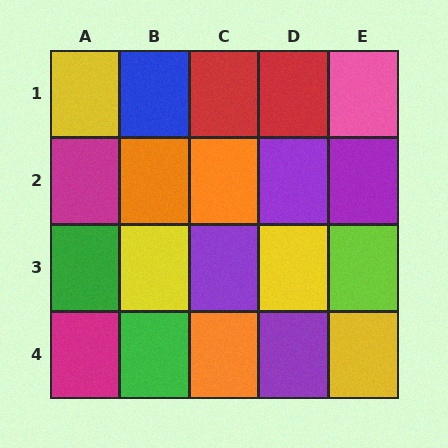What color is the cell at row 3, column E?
Lime.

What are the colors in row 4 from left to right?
Magenta, green, orange, purple, yellow.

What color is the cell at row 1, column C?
Red.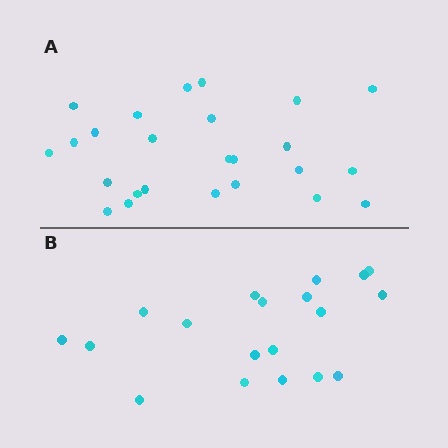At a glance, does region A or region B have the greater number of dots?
Region A (the top region) has more dots.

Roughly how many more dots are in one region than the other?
Region A has about 6 more dots than region B.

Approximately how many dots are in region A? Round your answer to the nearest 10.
About 20 dots. (The exact count is 25, which rounds to 20.)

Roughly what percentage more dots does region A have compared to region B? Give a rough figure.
About 30% more.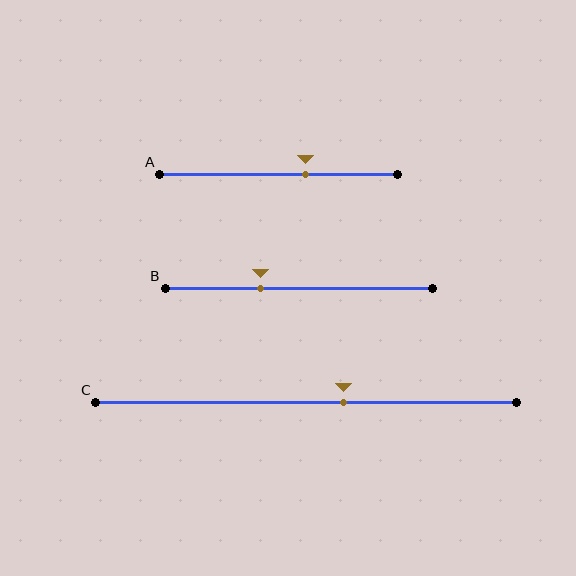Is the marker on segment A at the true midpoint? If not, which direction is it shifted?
No, the marker on segment A is shifted to the right by about 11% of the segment length.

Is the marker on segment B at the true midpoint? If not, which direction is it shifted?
No, the marker on segment B is shifted to the left by about 14% of the segment length.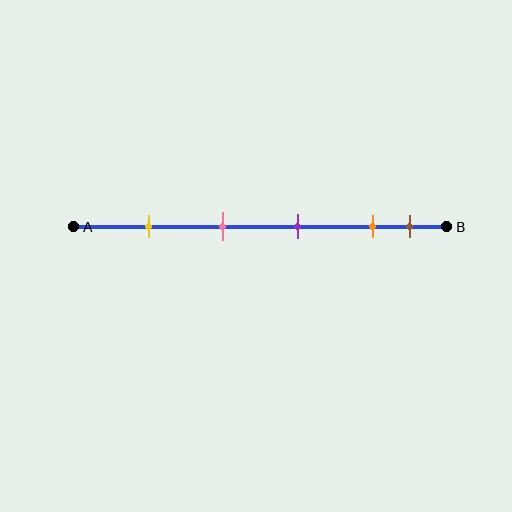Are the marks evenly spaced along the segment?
No, the marks are not evenly spaced.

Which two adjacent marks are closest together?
The orange and brown marks are the closest adjacent pair.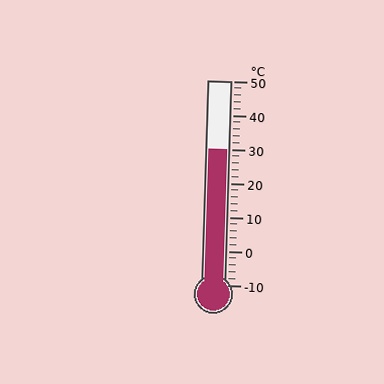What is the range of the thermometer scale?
The thermometer scale ranges from -10°C to 50°C.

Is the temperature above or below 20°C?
The temperature is above 20°C.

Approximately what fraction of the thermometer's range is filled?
The thermometer is filled to approximately 65% of its range.